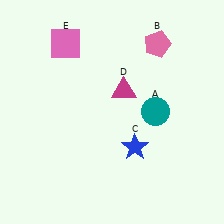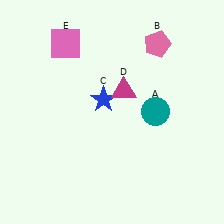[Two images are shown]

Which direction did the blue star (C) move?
The blue star (C) moved up.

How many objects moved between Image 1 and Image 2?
1 object moved between the two images.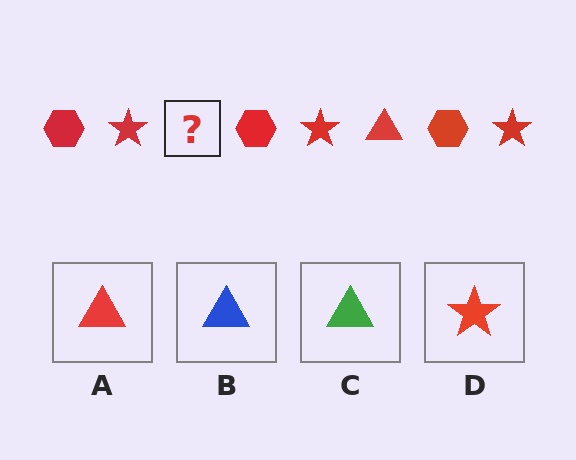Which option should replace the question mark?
Option A.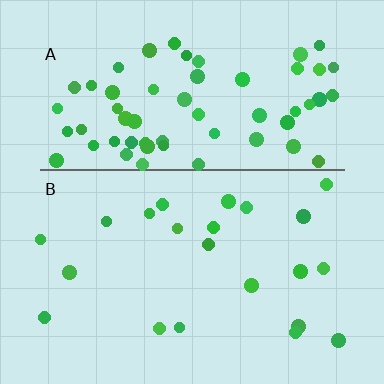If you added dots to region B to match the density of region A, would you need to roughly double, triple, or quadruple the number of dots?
Approximately triple.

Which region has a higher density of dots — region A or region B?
A (the top).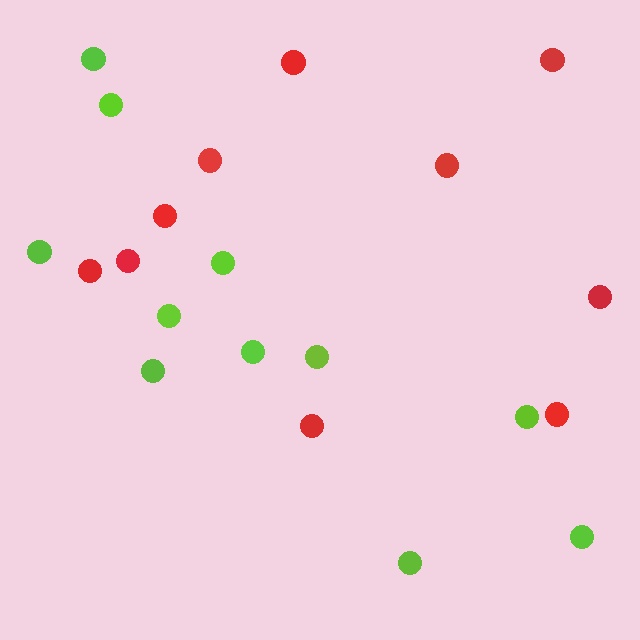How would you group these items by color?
There are 2 groups: one group of red circles (10) and one group of lime circles (11).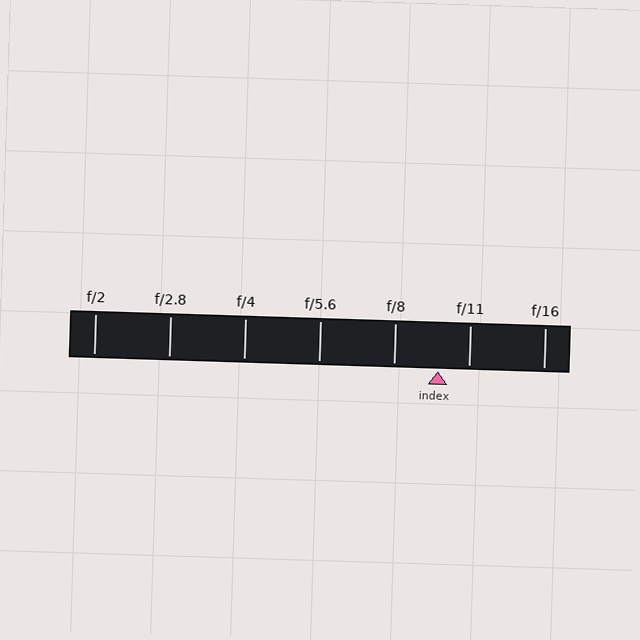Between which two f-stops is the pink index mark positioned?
The index mark is between f/8 and f/11.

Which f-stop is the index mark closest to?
The index mark is closest to f/11.